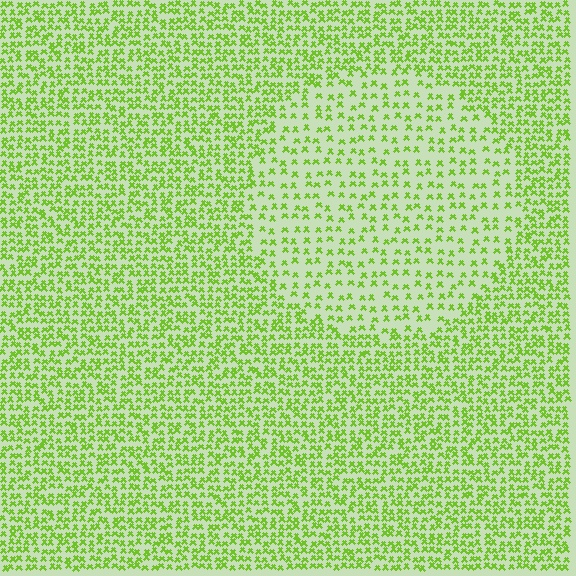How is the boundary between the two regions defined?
The boundary is defined by a change in element density (approximately 2.0x ratio). All elements are the same color, size, and shape.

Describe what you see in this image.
The image contains small lime elements arranged at two different densities. A circle-shaped region is visible where the elements are less densely packed than the surrounding area.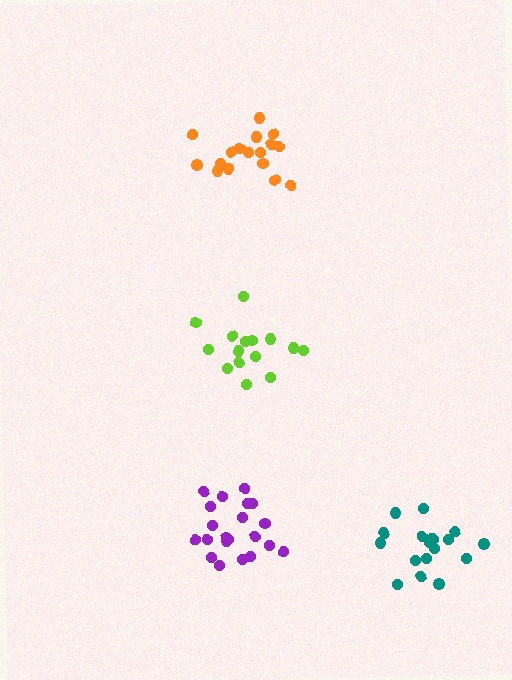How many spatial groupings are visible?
There are 4 spatial groupings.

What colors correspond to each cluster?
The clusters are colored: teal, orange, purple, lime.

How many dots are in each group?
Group 1: 18 dots, Group 2: 17 dots, Group 3: 21 dots, Group 4: 15 dots (71 total).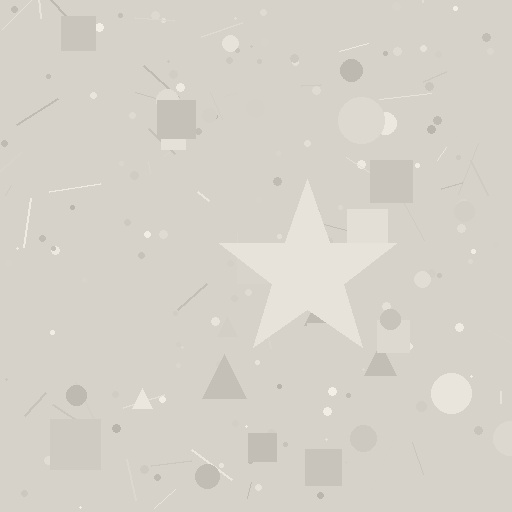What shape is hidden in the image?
A star is hidden in the image.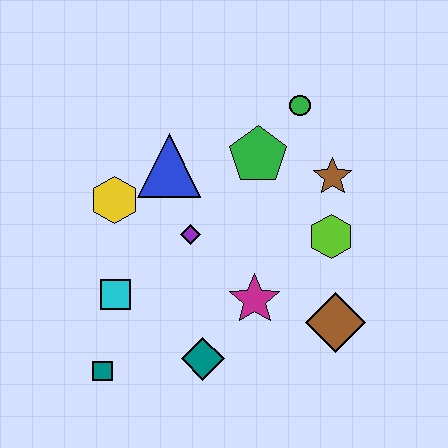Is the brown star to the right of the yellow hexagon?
Yes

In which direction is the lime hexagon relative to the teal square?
The lime hexagon is to the right of the teal square.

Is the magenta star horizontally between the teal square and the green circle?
Yes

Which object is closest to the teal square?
The cyan square is closest to the teal square.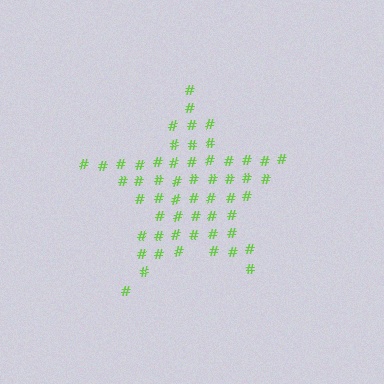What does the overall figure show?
The overall figure shows a star.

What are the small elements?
The small elements are hash symbols.